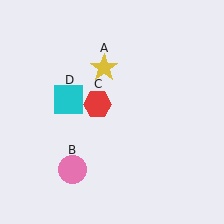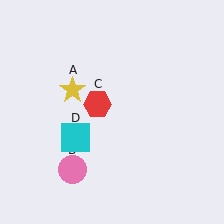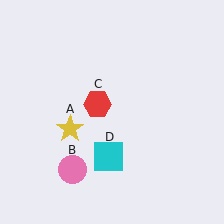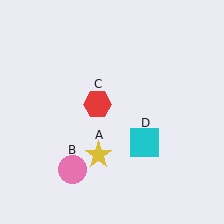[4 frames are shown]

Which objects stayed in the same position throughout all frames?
Pink circle (object B) and red hexagon (object C) remained stationary.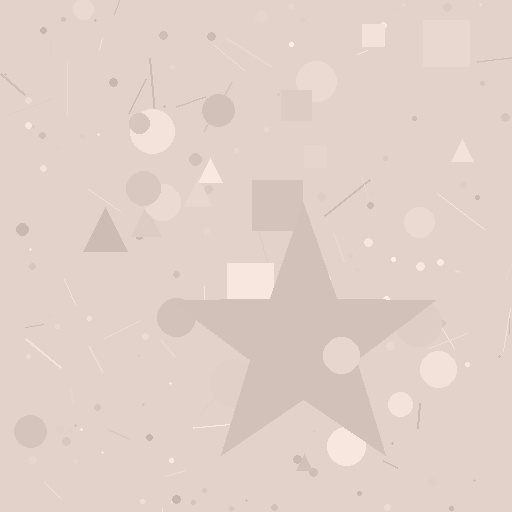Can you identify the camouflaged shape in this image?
The camouflaged shape is a star.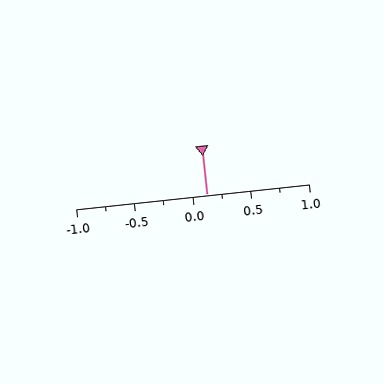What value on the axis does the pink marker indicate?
The marker indicates approximately 0.12.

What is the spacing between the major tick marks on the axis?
The major ticks are spaced 0.5 apart.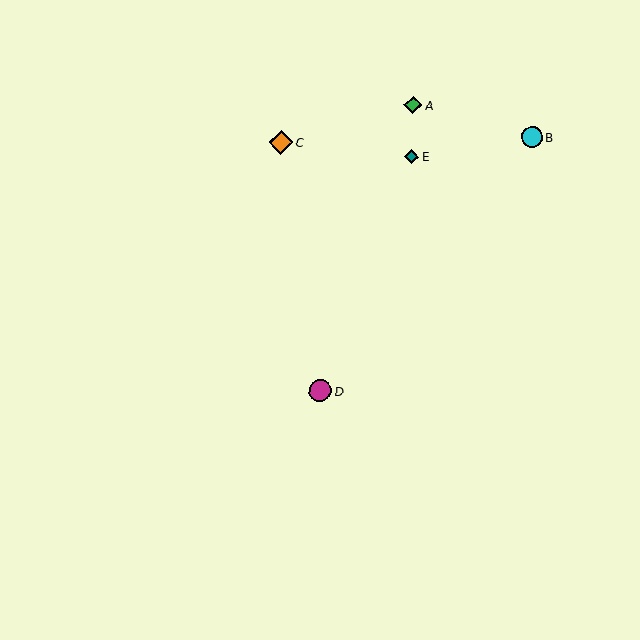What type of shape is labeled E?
Shape E is a teal diamond.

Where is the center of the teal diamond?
The center of the teal diamond is at (412, 156).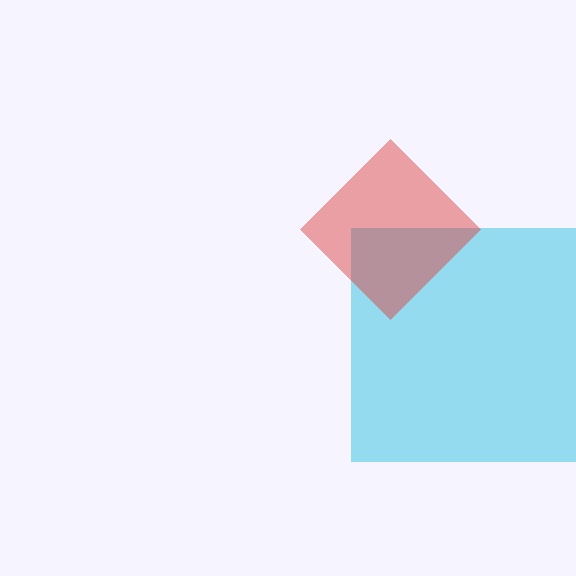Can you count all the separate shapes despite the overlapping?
Yes, there are 2 separate shapes.